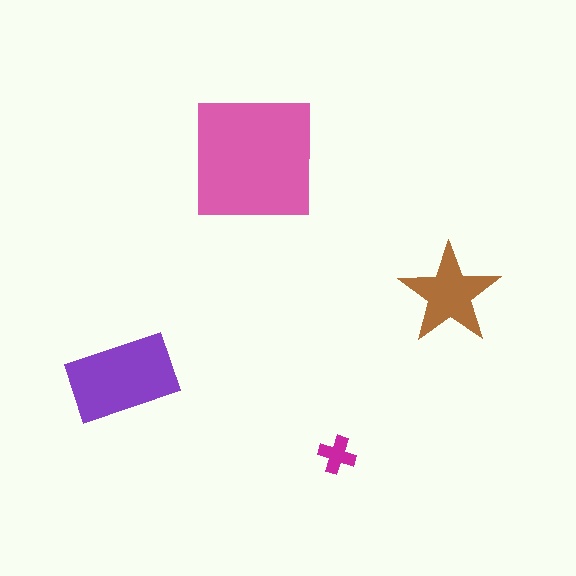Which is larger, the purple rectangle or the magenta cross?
The purple rectangle.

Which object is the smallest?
The magenta cross.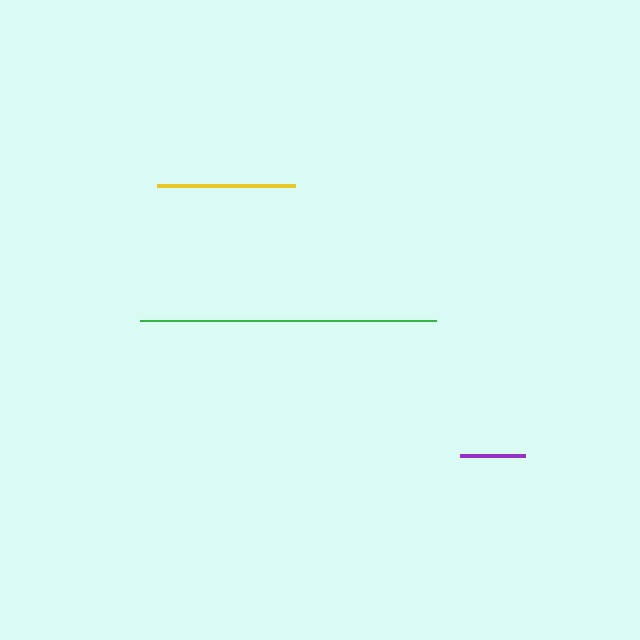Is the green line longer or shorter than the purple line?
The green line is longer than the purple line.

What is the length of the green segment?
The green segment is approximately 296 pixels long.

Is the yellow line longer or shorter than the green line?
The green line is longer than the yellow line.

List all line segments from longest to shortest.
From longest to shortest: green, yellow, purple.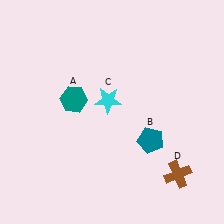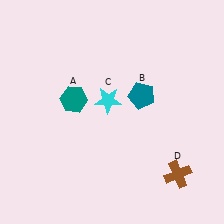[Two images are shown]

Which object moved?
The teal pentagon (B) moved up.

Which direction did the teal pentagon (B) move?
The teal pentagon (B) moved up.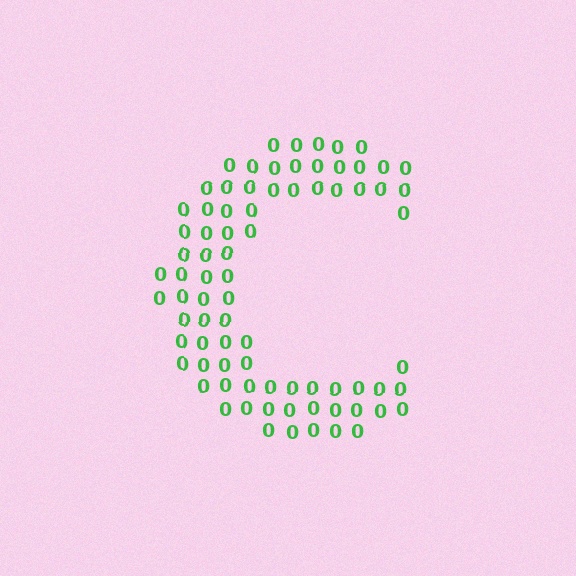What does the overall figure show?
The overall figure shows the letter C.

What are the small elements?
The small elements are digit 0's.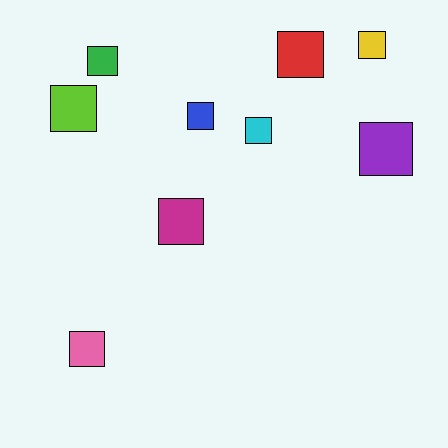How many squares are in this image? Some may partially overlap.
There are 9 squares.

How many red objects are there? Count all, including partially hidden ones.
There is 1 red object.